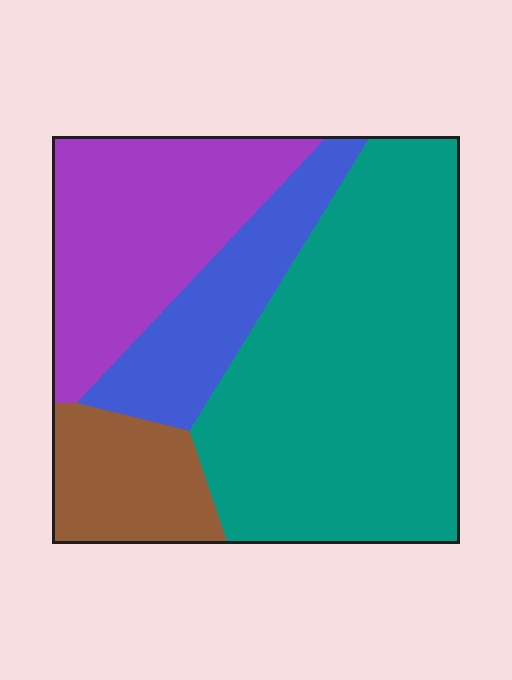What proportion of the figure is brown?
Brown covers around 10% of the figure.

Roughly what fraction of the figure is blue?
Blue covers roughly 15% of the figure.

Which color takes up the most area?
Teal, at roughly 50%.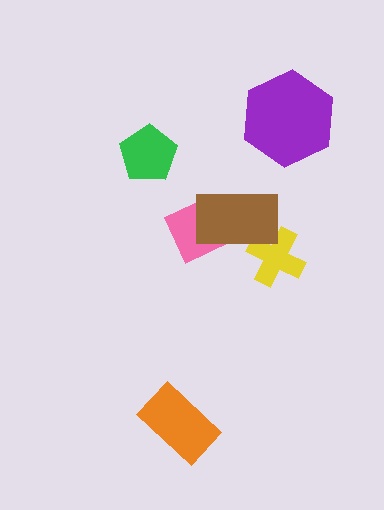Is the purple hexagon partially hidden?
No, no other shape covers it.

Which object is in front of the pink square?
The brown rectangle is in front of the pink square.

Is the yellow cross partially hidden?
Yes, it is partially covered by another shape.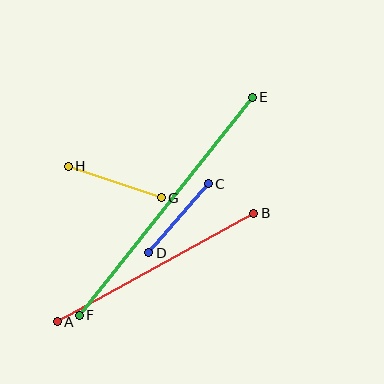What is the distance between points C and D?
The distance is approximately 91 pixels.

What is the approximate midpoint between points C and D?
The midpoint is at approximately (179, 218) pixels.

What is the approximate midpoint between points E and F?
The midpoint is at approximately (166, 206) pixels.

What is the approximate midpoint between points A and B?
The midpoint is at approximately (156, 268) pixels.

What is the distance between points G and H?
The distance is approximately 98 pixels.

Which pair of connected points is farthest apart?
Points E and F are farthest apart.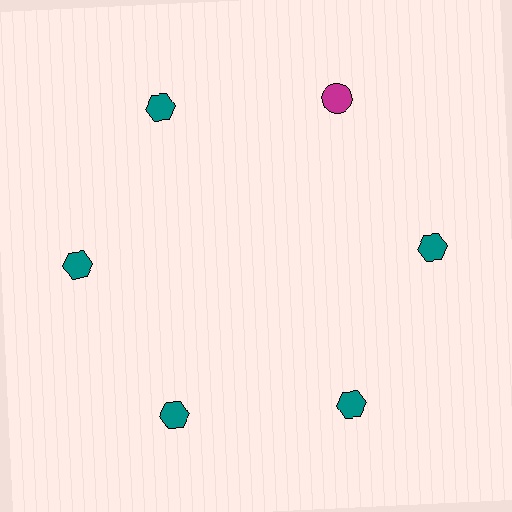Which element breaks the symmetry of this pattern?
The magenta circle at roughly the 1 o'clock position breaks the symmetry. All other shapes are teal hexagons.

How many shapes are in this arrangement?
There are 6 shapes arranged in a ring pattern.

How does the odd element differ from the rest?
It differs in both color (magenta instead of teal) and shape (circle instead of hexagon).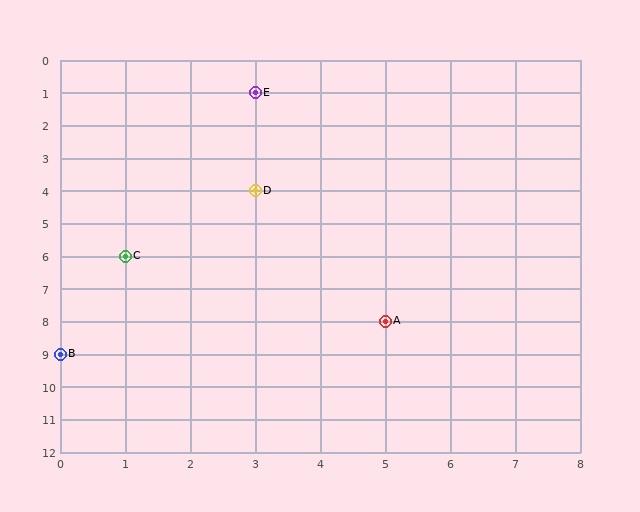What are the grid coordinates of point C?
Point C is at grid coordinates (1, 6).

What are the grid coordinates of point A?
Point A is at grid coordinates (5, 8).